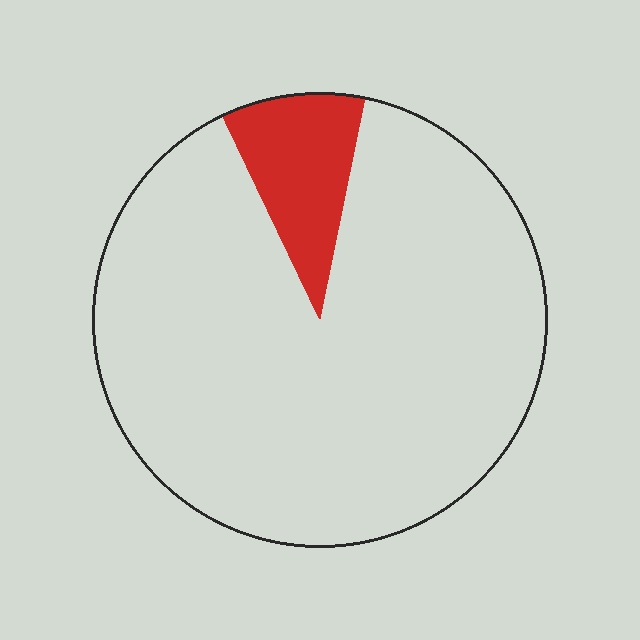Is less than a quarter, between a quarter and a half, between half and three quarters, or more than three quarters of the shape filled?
Less than a quarter.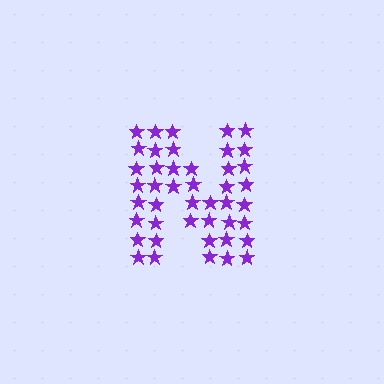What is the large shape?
The large shape is the letter N.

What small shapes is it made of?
It is made of small stars.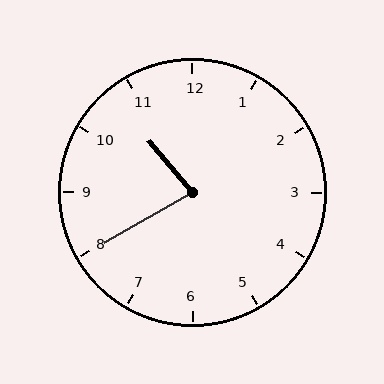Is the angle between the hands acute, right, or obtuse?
It is acute.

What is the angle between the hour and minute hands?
Approximately 80 degrees.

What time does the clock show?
10:40.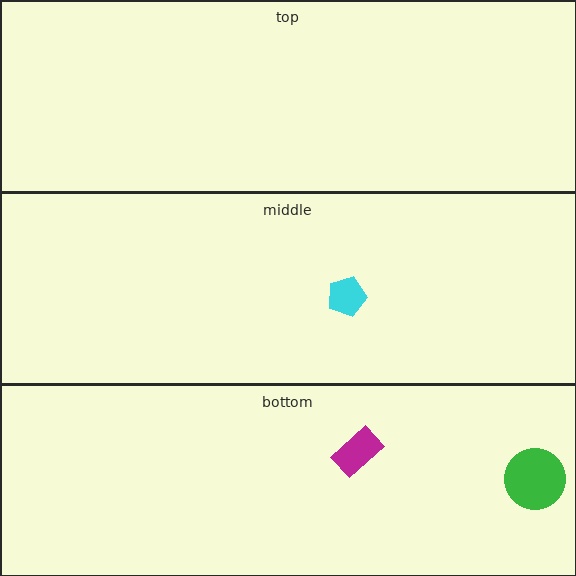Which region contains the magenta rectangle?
The bottom region.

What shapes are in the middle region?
The cyan pentagon.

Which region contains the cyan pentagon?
The middle region.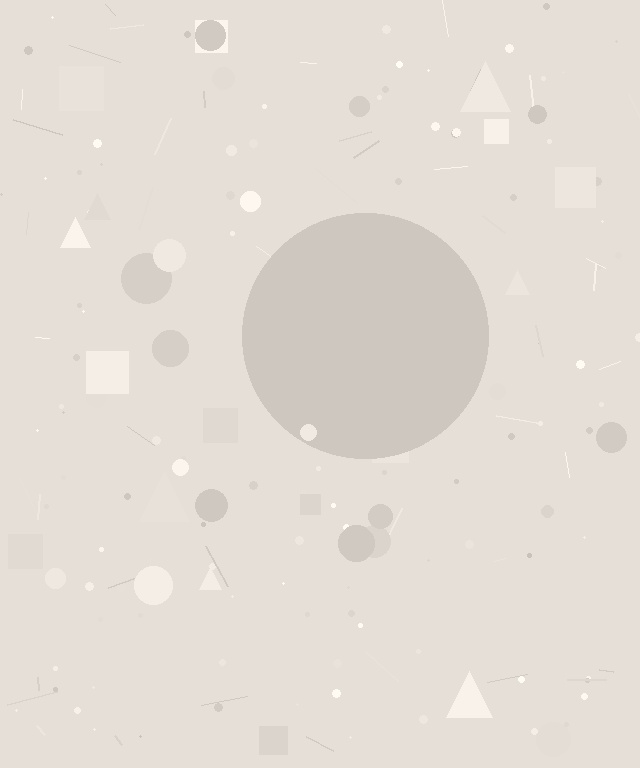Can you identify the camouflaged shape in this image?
The camouflaged shape is a circle.